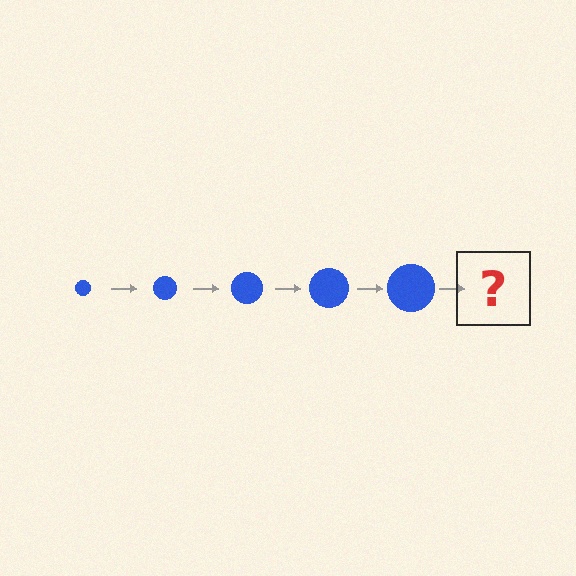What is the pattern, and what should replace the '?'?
The pattern is that the circle gets progressively larger each step. The '?' should be a blue circle, larger than the previous one.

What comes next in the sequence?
The next element should be a blue circle, larger than the previous one.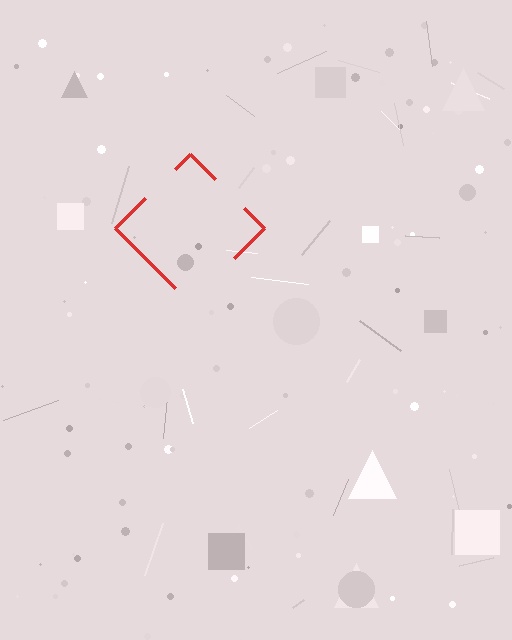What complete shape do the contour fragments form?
The contour fragments form a diamond.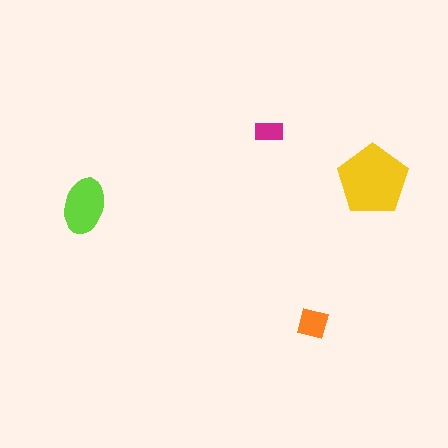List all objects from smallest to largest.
The magenta rectangle, the orange square, the lime ellipse, the yellow pentagon.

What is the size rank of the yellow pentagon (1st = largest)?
1st.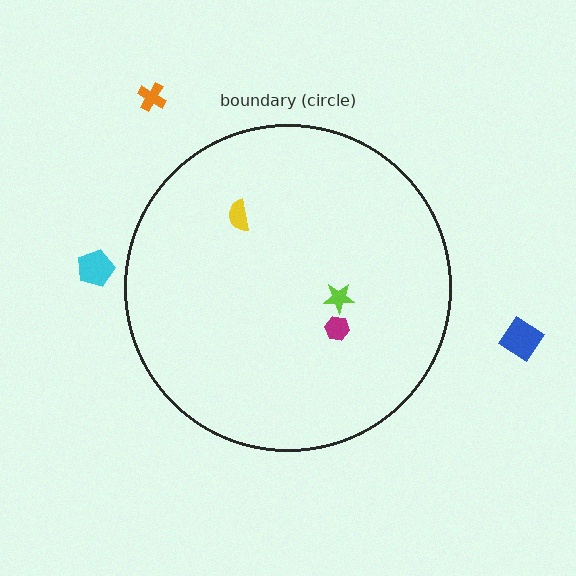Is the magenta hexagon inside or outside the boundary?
Inside.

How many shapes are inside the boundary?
3 inside, 3 outside.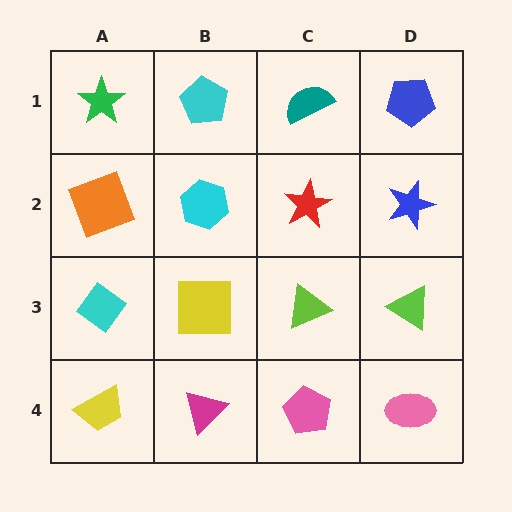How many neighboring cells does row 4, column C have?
3.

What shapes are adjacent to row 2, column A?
A green star (row 1, column A), a cyan diamond (row 3, column A), a cyan hexagon (row 2, column B).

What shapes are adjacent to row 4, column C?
A lime triangle (row 3, column C), a magenta triangle (row 4, column B), a pink ellipse (row 4, column D).